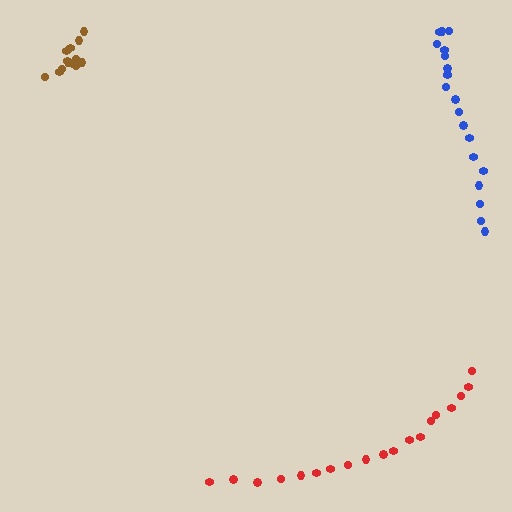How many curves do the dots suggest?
There are 3 distinct paths.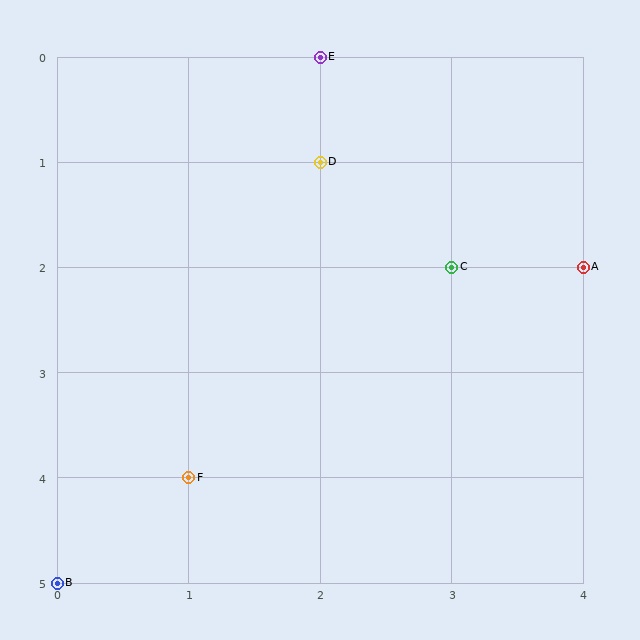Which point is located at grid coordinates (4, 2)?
Point A is at (4, 2).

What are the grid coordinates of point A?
Point A is at grid coordinates (4, 2).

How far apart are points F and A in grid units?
Points F and A are 3 columns and 2 rows apart (about 3.6 grid units diagonally).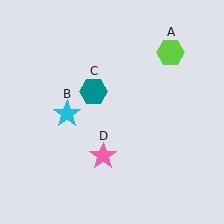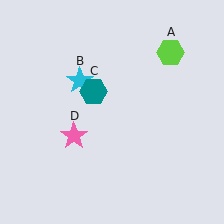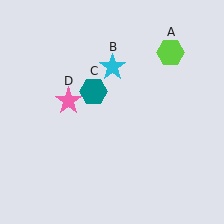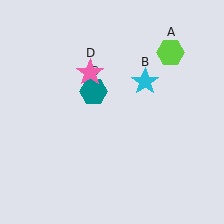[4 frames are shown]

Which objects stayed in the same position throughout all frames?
Lime hexagon (object A) and teal hexagon (object C) remained stationary.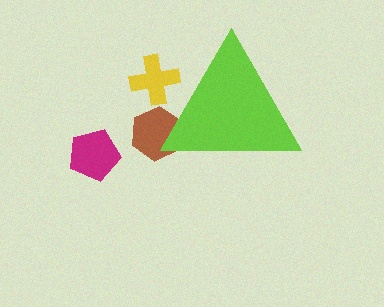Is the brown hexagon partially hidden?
Yes, the brown hexagon is partially hidden behind the lime triangle.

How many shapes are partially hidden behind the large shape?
2 shapes are partially hidden.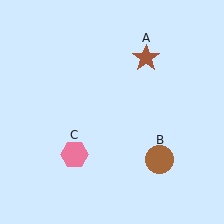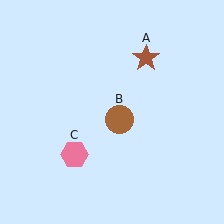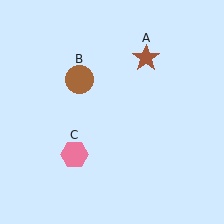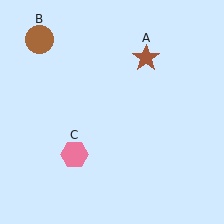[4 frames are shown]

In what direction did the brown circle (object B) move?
The brown circle (object B) moved up and to the left.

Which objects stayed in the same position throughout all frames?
Brown star (object A) and pink hexagon (object C) remained stationary.